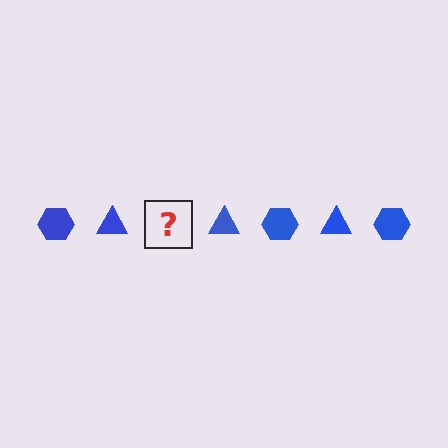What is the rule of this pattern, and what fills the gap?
The rule is that the pattern cycles through hexagon, triangle shapes in blue. The gap should be filled with a blue hexagon.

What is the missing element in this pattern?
The missing element is a blue hexagon.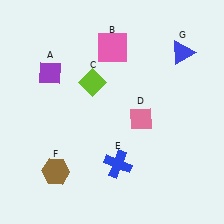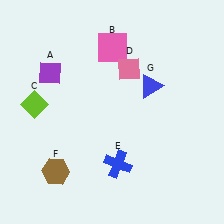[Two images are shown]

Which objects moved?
The objects that moved are: the lime diamond (C), the pink diamond (D), the blue triangle (G).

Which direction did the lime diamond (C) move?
The lime diamond (C) moved left.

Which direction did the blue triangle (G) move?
The blue triangle (G) moved down.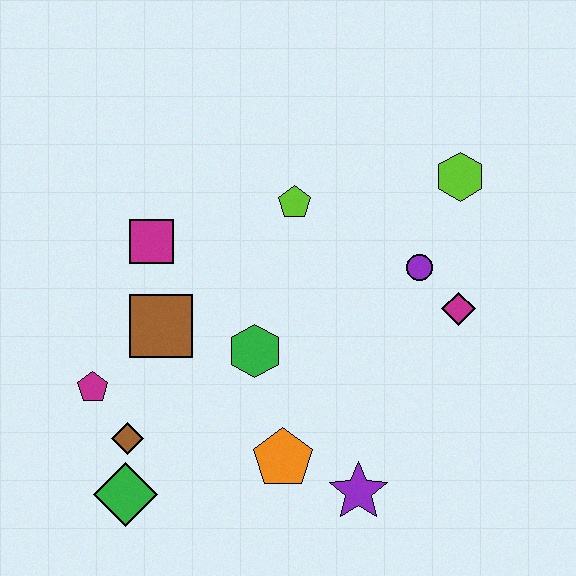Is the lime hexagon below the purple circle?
No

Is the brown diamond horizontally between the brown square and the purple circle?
No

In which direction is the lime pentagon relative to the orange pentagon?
The lime pentagon is above the orange pentagon.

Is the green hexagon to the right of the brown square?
Yes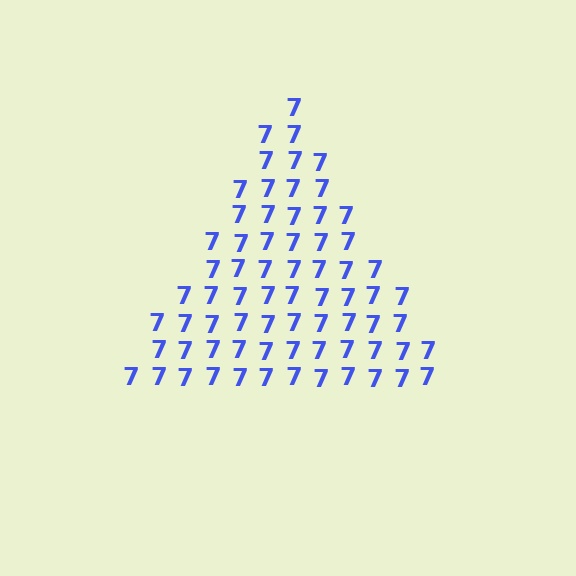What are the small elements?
The small elements are digit 7's.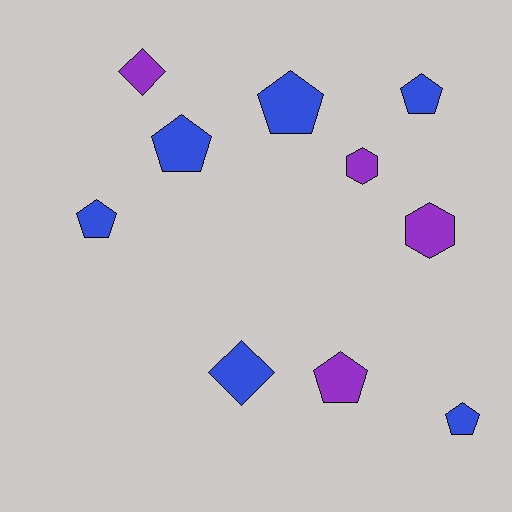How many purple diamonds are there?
There is 1 purple diamond.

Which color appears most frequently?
Blue, with 6 objects.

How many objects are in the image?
There are 10 objects.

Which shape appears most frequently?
Pentagon, with 6 objects.